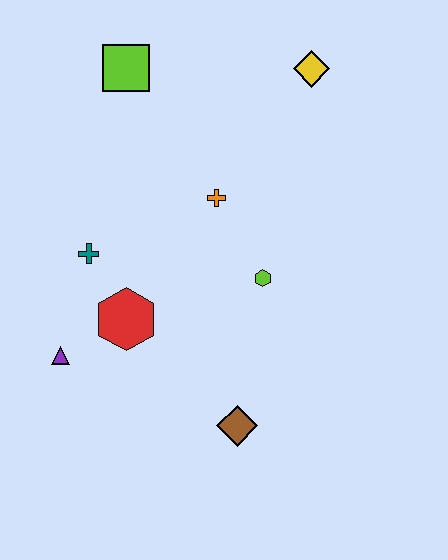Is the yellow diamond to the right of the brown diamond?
Yes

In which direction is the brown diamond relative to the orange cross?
The brown diamond is below the orange cross.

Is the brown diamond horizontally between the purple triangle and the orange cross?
No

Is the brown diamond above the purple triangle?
No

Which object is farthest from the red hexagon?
The yellow diamond is farthest from the red hexagon.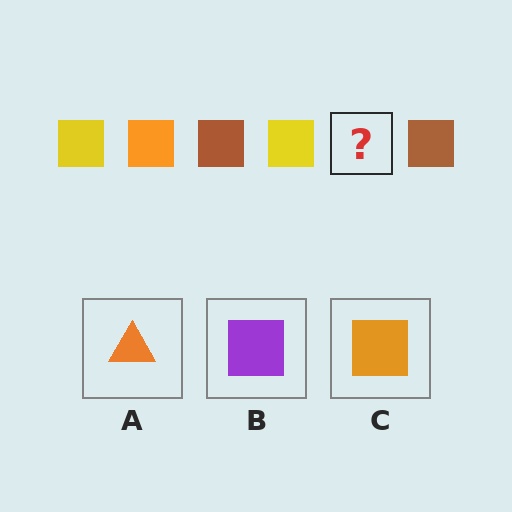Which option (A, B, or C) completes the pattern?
C.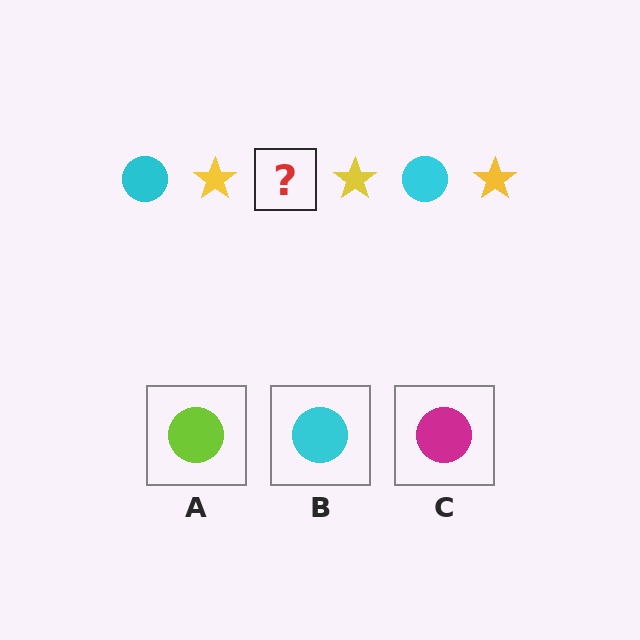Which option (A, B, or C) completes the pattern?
B.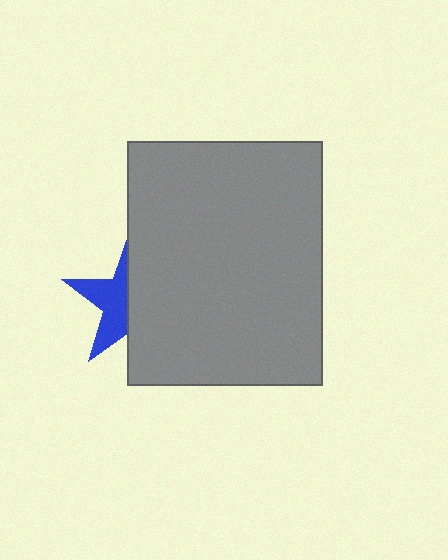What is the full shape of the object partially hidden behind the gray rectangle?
The partially hidden object is a blue star.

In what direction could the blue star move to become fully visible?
The blue star could move left. That would shift it out from behind the gray rectangle entirely.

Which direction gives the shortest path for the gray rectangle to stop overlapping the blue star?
Moving right gives the shortest separation.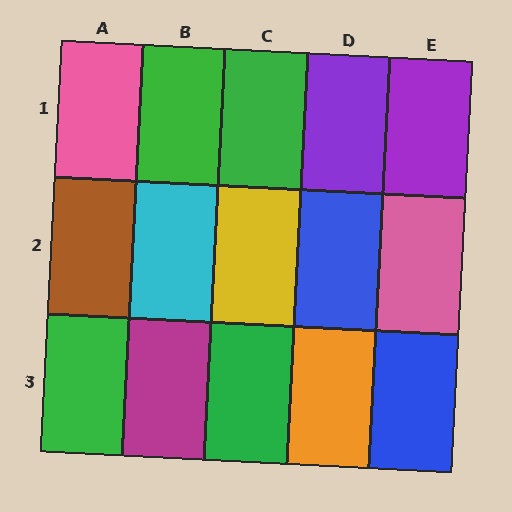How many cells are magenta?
1 cell is magenta.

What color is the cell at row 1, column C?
Green.